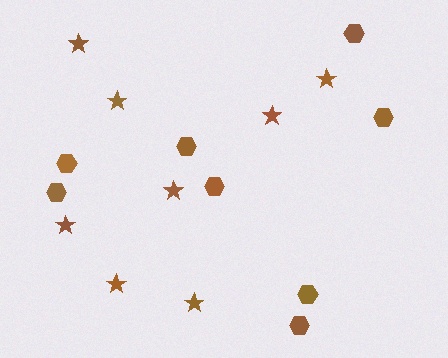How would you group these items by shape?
There are 2 groups: one group of stars (8) and one group of hexagons (8).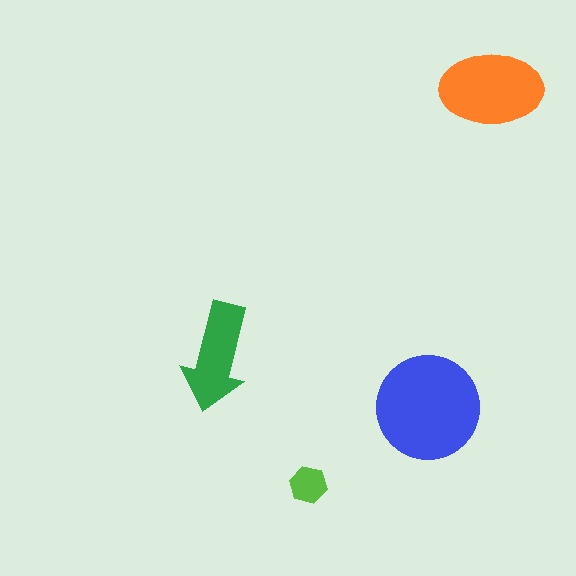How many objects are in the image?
There are 4 objects in the image.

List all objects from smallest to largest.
The lime hexagon, the green arrow, the orange ellipse, the blue circle.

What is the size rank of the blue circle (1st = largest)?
1st.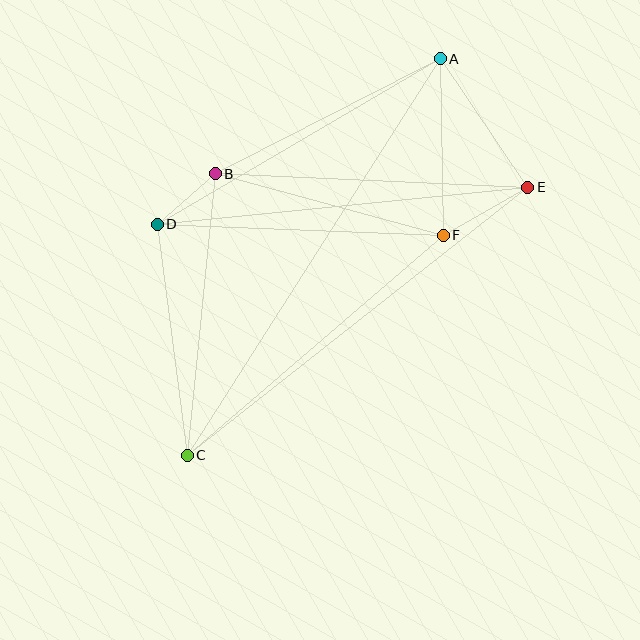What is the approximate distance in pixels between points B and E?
The distance between B and E is approximately 313 pixels.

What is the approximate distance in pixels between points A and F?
The distance between A and F is approximately 177 pixels.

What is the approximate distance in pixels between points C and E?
The distance between C and E is approximately 433 pixels.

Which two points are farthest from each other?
Points A and C are farthest from each other.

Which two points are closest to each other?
Points B and D are closest to each other.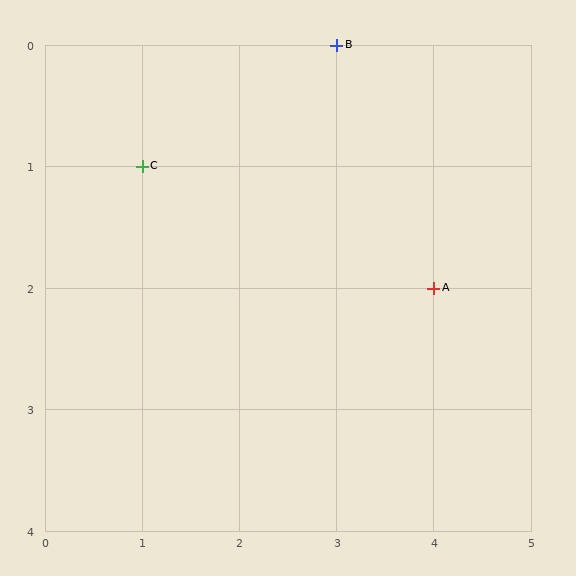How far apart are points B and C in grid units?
Points B and C are 2 columns and 1 row apart (about 2.2 grid units diagonally).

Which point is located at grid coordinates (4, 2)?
Point A is at (4, 2).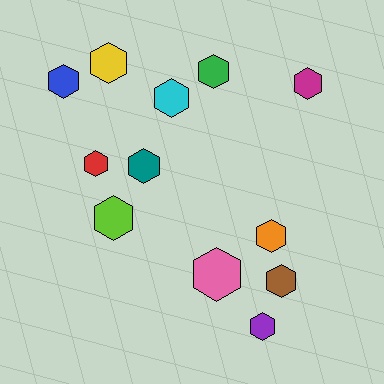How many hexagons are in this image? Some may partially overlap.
There are 12 hexagons.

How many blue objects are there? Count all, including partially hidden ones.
There is 1 blue object.